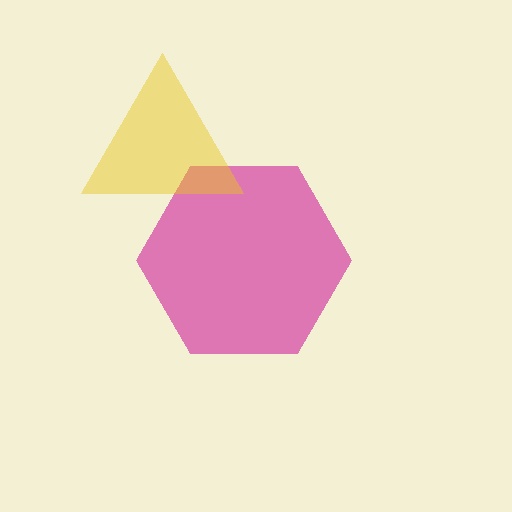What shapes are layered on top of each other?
The layered shapes are: a magenta hexagon, a yellow triangle.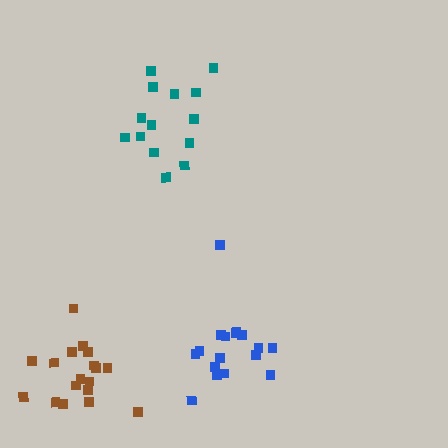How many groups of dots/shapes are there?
There are 3 groups.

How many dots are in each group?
Group 1: 14 dots, Group 2: 18 dots, Group 3: 17 dots (49 total).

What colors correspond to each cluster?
The clusters are colored: teal, brown, blue.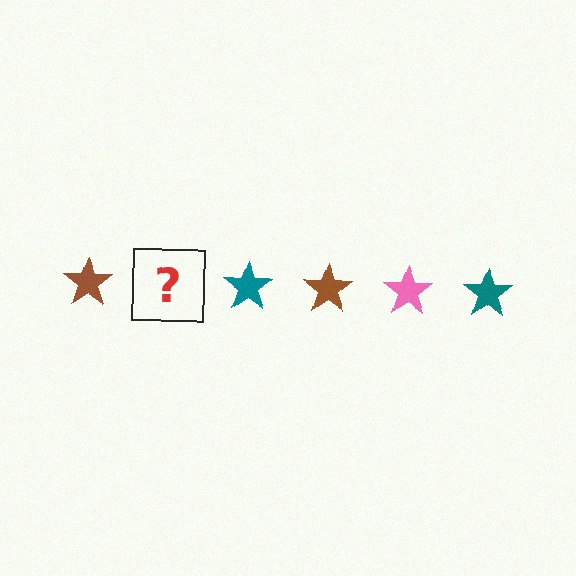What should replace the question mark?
The question mark should be replaced with a pink star.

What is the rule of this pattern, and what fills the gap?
The rule is that the pattern cycles through brown, pink, teal stars. The gap should be filled with a pink star.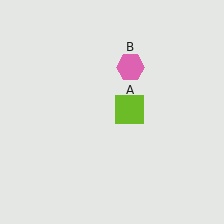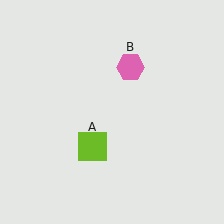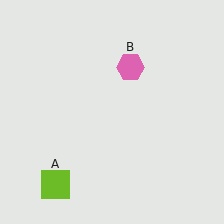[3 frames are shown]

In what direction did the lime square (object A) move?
The lime square (object A) moved down and to the left.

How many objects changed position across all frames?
1 object changed position: lime square (object A).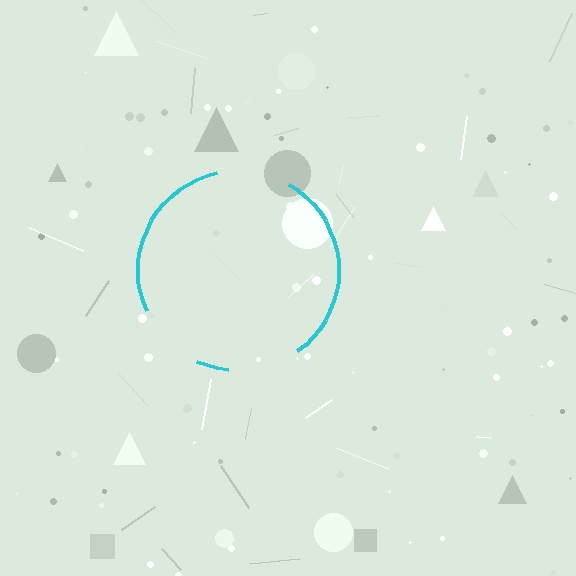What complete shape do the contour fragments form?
The contour fragments form a circle.